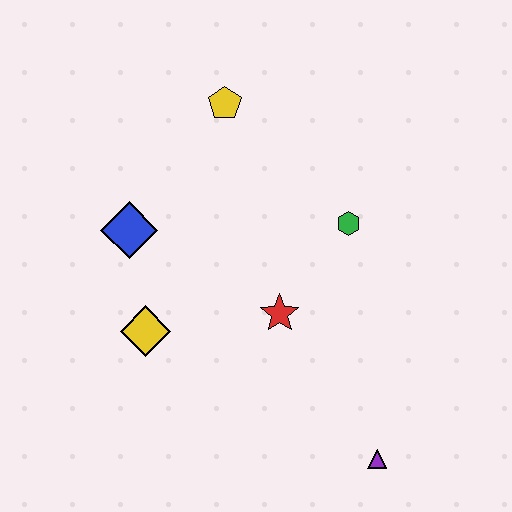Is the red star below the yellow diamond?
No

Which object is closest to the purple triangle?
The red star is closest to the purple triangle.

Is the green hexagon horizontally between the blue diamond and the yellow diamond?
No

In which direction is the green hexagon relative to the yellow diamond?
The green hexagon is to the right of the yellow diamond.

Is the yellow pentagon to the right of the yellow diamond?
Yes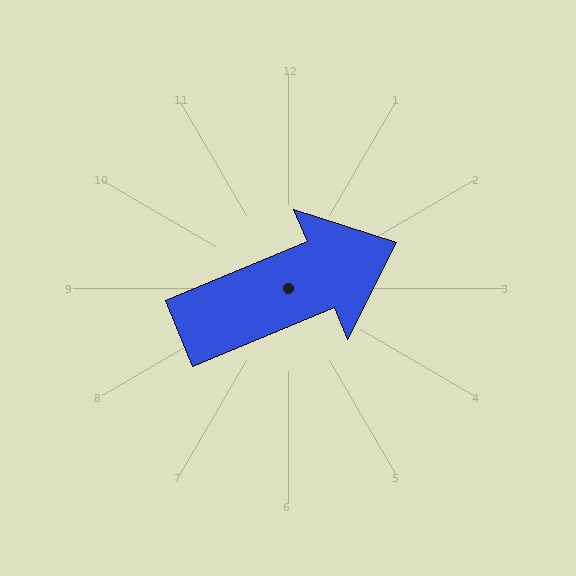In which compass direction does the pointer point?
Northeast.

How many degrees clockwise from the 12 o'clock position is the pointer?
Approximately 67 degrees.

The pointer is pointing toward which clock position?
Roughly 2 o'clock.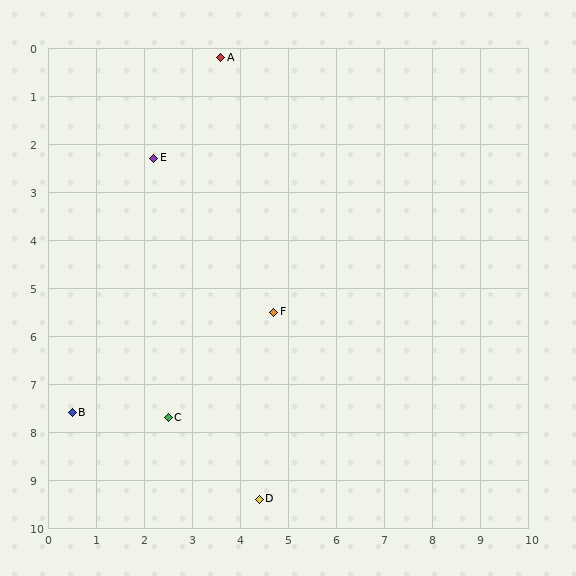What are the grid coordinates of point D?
Point D is at approximately (4.4, 9.4).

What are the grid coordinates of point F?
Point F is at approximately (4.7, 5.5).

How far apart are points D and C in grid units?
Points D and C are about 2.5 grid units apart.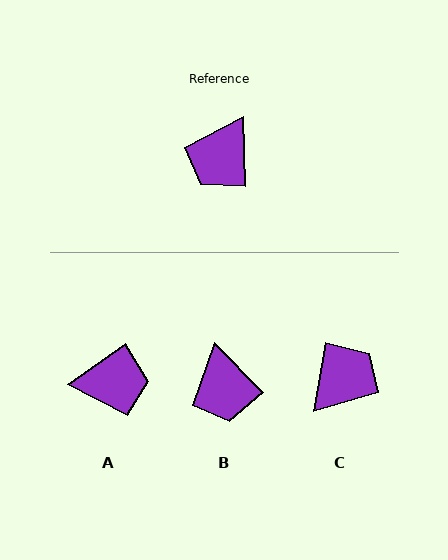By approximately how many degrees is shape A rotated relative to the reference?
Approximately 124 degrees counter-clockwise.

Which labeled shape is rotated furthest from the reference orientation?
C, about 169 degrees away.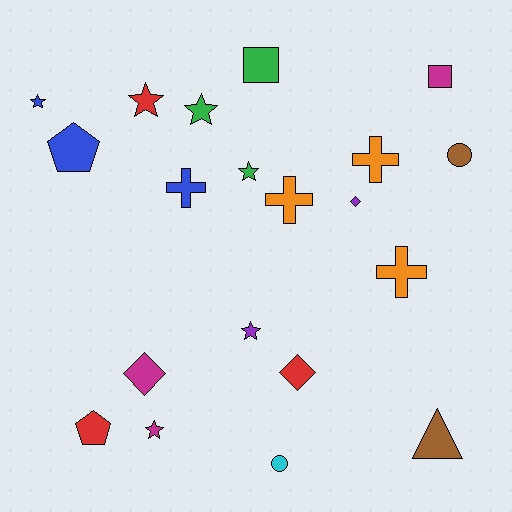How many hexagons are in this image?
There are no hexagons.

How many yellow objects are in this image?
There are no yellow objects.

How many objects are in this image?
There are 20 objects.